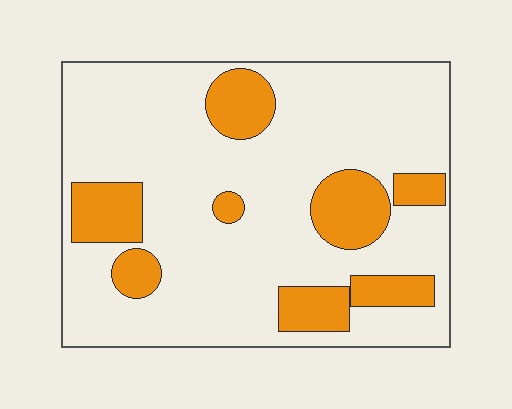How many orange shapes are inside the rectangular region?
8.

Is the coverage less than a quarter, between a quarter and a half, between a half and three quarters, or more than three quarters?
Less than a quarter.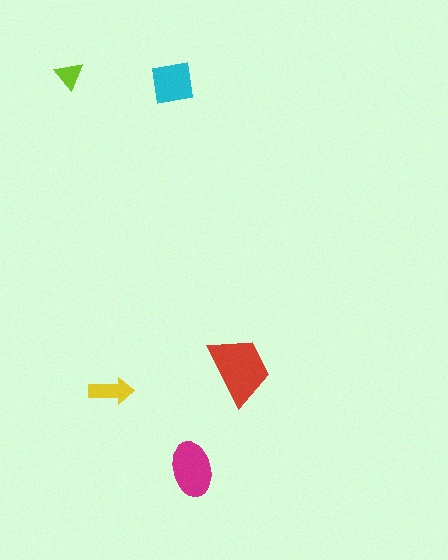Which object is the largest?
The red trapezoid.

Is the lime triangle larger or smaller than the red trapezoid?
Smaller.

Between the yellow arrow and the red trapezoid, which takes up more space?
The red trapezoid.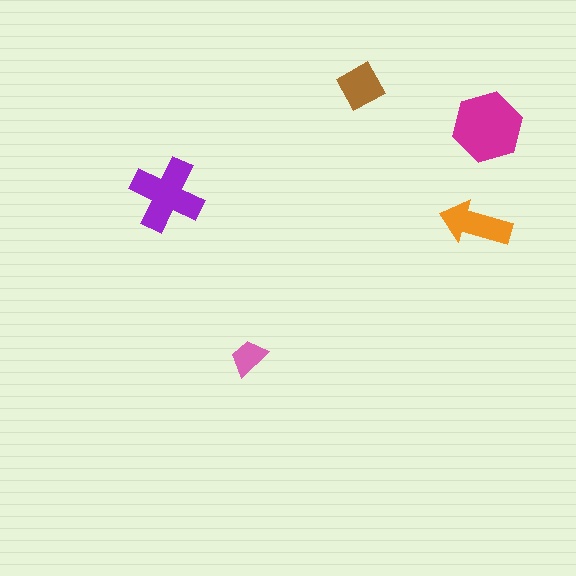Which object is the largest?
The magenta hexagon.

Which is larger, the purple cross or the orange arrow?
The purple cross.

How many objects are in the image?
There are 5 objects in the image.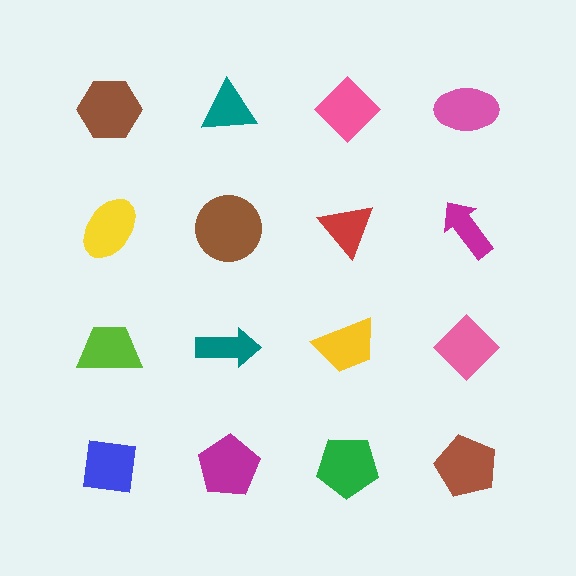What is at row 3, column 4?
A pink diamond.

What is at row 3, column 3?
A yellow trapezoid.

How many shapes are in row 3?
4 shapes.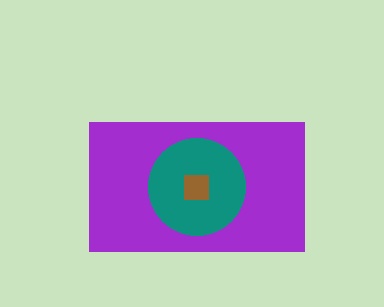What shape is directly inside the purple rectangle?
The teal circle.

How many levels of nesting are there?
3.